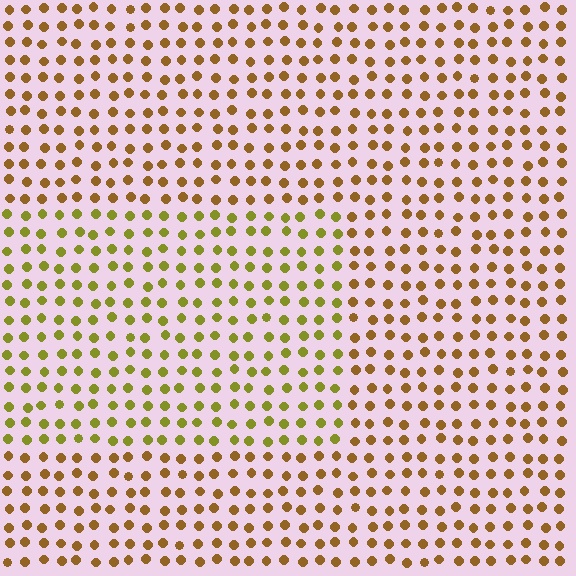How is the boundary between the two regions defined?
The boundary is defined purely by a slight shift in hue (about 34 degrees). Spacing, size, and orientation are identical on both sides.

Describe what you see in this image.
The image is filled with small brown elements in a uniform arrangement. A rectangle-shaped region is visible where the elements are tinted to a slightly different hue, forming a subtle color boundary.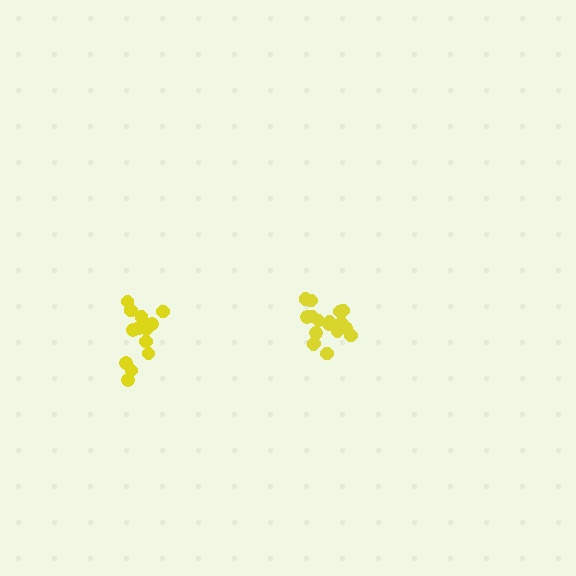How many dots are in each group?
Group 1: 13 dots, Group 2: 18 dots (31 total).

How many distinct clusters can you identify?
There are 2 distinct clusters.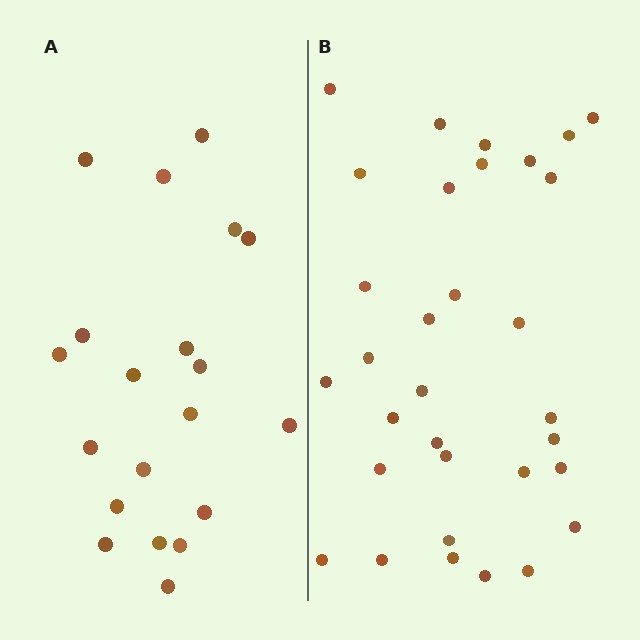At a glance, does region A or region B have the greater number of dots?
Region B (the right region) has more dots.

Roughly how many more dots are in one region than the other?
Region B has roughly 12 or so more dots than region A.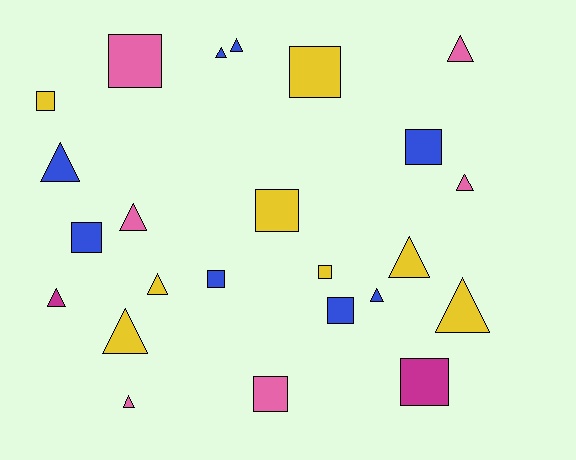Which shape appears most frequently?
Triangle, with 13 objects.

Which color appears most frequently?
Blue, with 8 objects.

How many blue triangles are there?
There are 4 blue triangles.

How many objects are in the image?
There are 24 objects.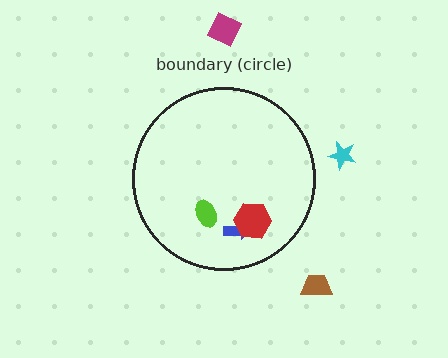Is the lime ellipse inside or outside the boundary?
Inside.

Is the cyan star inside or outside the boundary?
Outside.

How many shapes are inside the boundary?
3 inside, 3 outside.